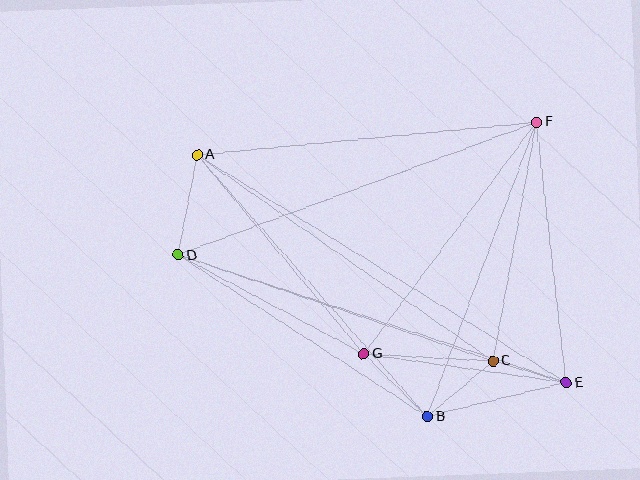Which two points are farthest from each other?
Points A and E are farthest from each other.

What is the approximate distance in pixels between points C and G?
The distance between C and G is approximately 129 pixels.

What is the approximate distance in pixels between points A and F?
The distance between A and F is approximately 341 pixels.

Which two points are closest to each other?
Points C and E are closest to each other.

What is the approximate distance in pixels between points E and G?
The distance between E and G is approximately 204 pixels.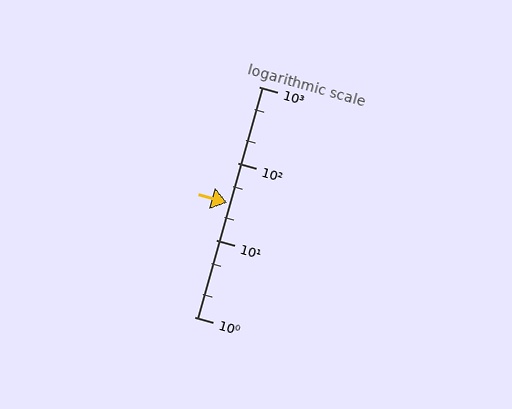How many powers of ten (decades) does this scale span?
The scale spans 3 decades, from 1 to 1000.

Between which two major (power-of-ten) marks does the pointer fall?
The pointer is between 10 and 100.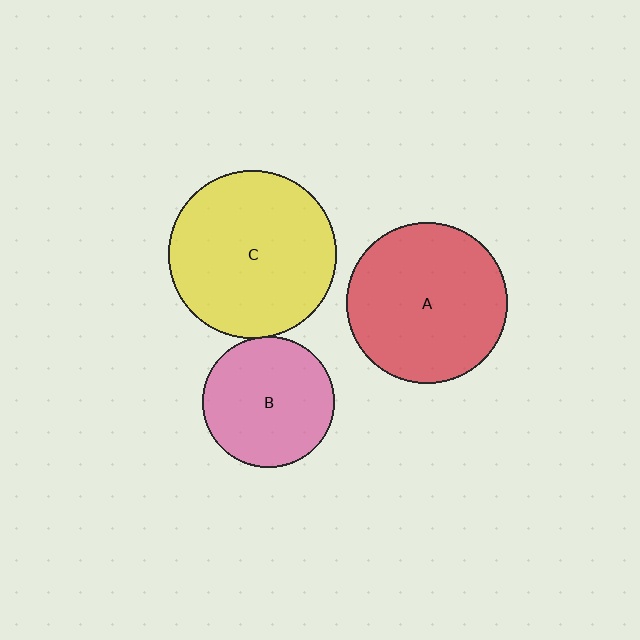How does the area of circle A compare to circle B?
Approximately 1.5 times.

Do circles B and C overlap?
Yes.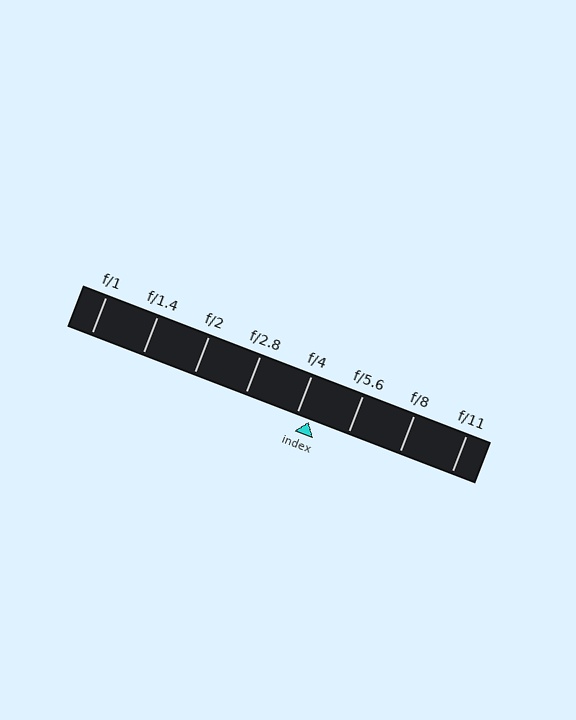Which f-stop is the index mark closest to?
The index mark is closest to f/4.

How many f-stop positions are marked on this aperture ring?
There are 8 f-stop positions marked.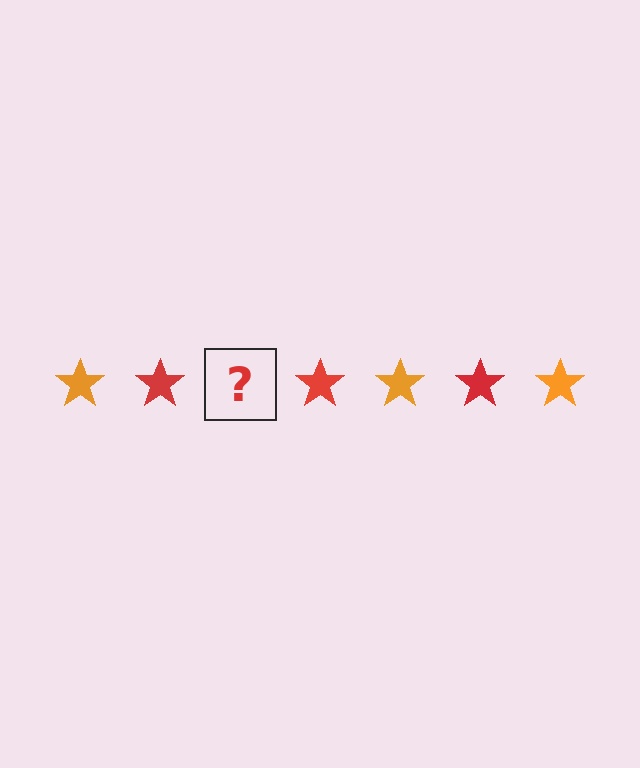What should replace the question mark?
The question mark should be replaced with an orange star.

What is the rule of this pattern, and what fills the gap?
The rule is that the pattern cycles through orange, red stars. The gap should be filled with an orange star.